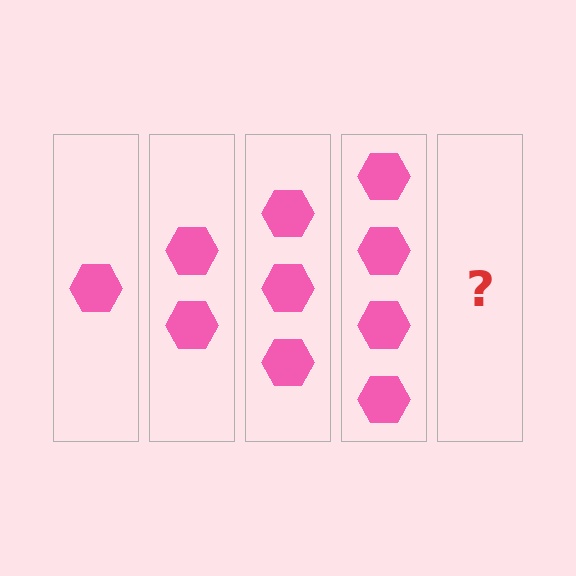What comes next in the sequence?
The next element should be 5 hexagons.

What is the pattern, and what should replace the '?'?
The pattern is that each step adds one more hexagon. The '?' should be 5 hexagons.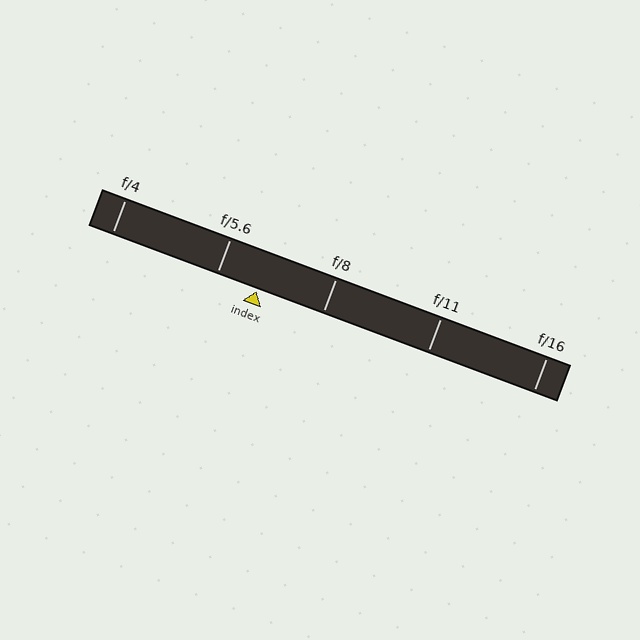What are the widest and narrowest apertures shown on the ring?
The widest aperture shown is f/4 and the narrowest is f/16.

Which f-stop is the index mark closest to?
The index mark is closest to f/5.6.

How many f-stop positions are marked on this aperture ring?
There are 5 f-stop positions marked.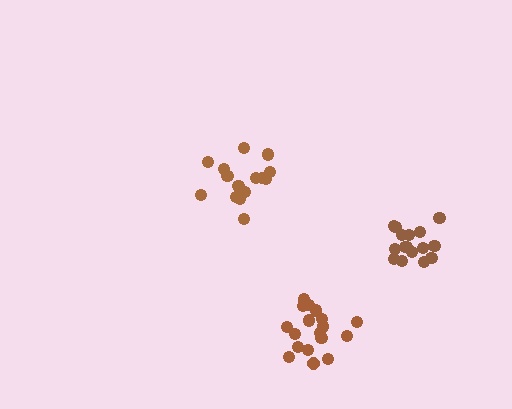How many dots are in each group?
Group 1: 16 dots, Group 2: 18 dots, Group 3: 16 dots (50 total).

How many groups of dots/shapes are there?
There are 3 groups.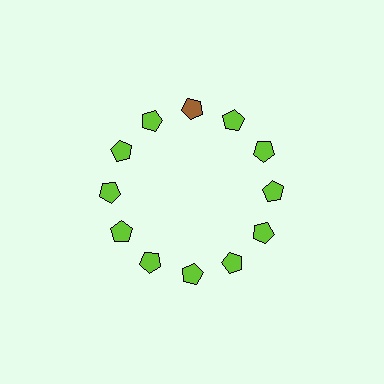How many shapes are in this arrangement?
There are 12 shapes arranged in a ring pattern.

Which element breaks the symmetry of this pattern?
The brown pentagon at roughly the 12 o'clock position breaks the symmetry. All other shapes are lime pentagons.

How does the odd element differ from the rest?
It has a different color: brown instead of lime.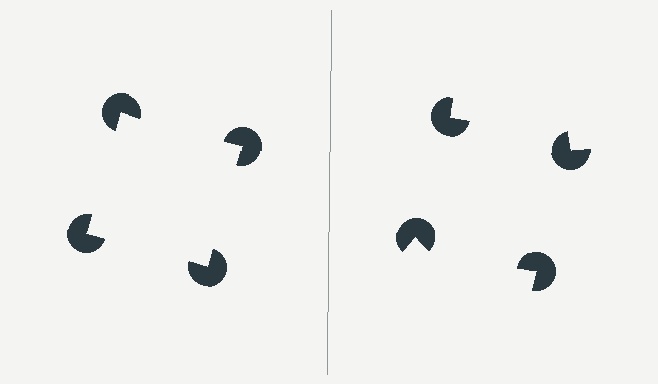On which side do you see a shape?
An illusory square appears on the left side. On the right side the wedge cuts are rotated, so no coherent shape forms.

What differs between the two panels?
The pac-man discs are positioned identically on both sides; only the wedge orientations differ. On the left they align to a square; on the right they are misaligned.